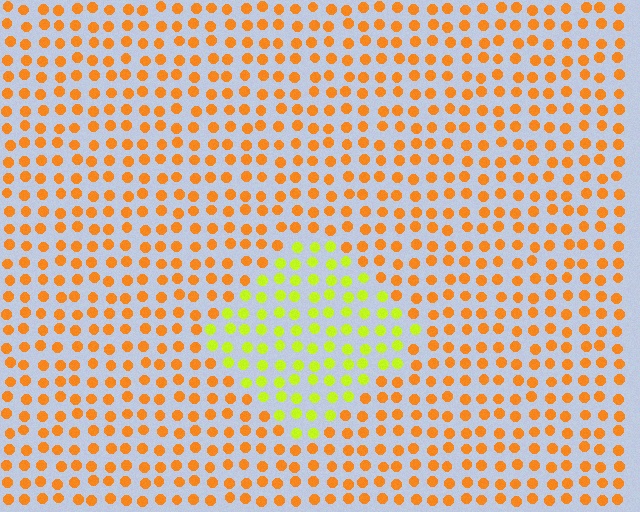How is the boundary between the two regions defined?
The boundary is defined purely by a slight shift in hue (about 46 degrees). Spacing, size, and orientation are identical on both sides.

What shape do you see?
I see a diamond.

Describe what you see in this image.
The image is filled with small orange elements in a uniform arrangement. A diamond-shaped region is visible where the elements are tinted to a slightly different hue, forming a subtle color boundary.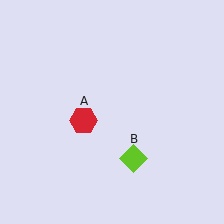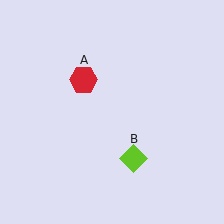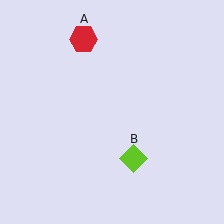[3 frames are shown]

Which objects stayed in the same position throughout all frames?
Lime diamond (object B) remained stationary.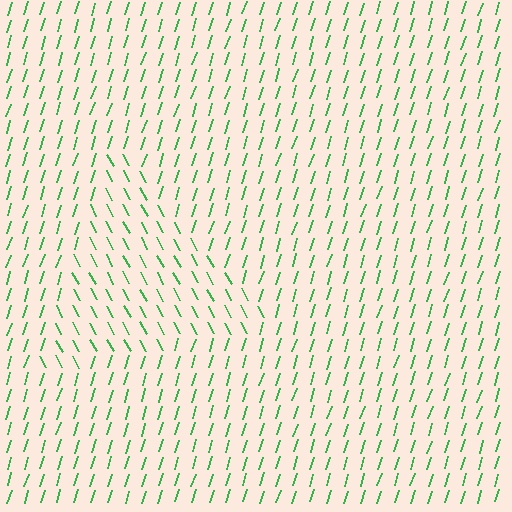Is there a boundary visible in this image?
Yes, there is a texture boundary formed by a change in line orientation.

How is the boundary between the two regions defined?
The boundary is defined purely by a change in line orientation (approximately 45 degrees difference). All lines are the same color and thickness.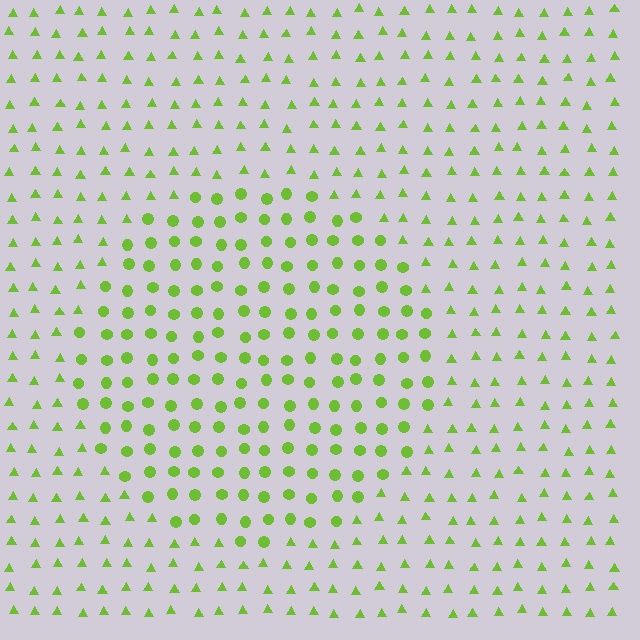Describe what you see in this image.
The image is filled with small lime elements arranged in a uniform grid. A circle-shaped region contains circles, while the surrounding area contains triangles. The boundary is defined purely by the change in element shape.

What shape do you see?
I see a circle.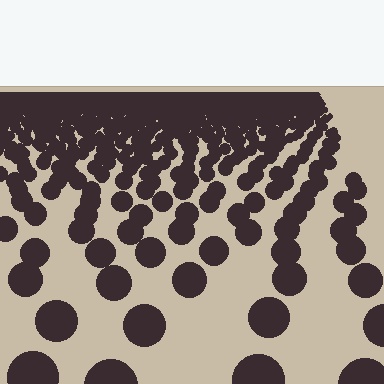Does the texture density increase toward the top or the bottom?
Density increases toward the top.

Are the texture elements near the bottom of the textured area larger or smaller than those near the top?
Larger. Near the bottom, elements are closer to the viewer and appear at a bigger on-screen size.